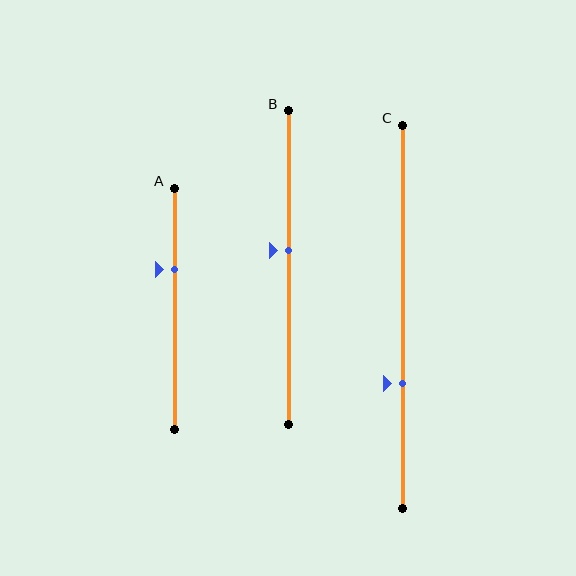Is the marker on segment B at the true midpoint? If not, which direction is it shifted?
No, the marker on segment B is shifted upward by about 6% of the segment length.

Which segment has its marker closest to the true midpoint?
Segment B has its marker closest to the true midpoint.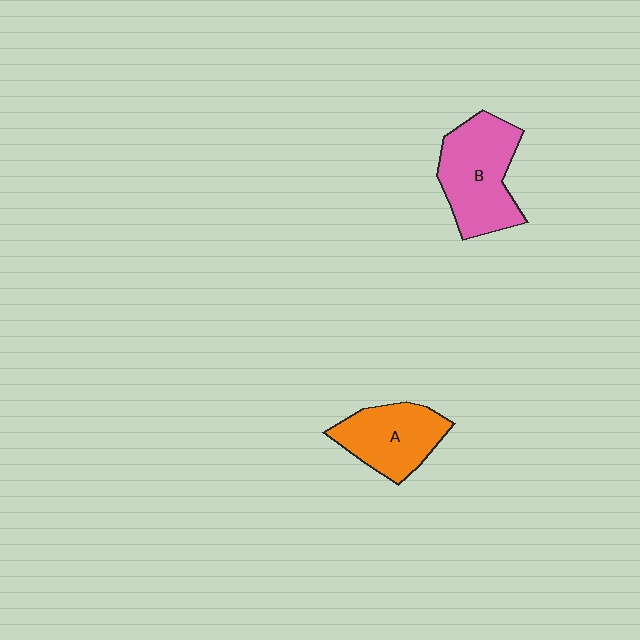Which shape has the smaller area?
Shape A (orange).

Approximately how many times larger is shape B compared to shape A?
Approximately 1.3 times.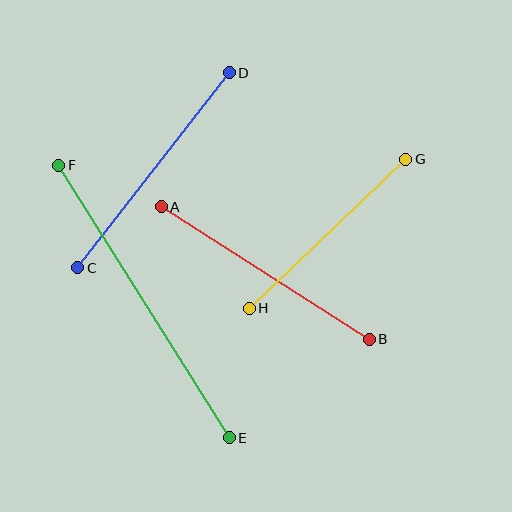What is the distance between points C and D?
The distance is approximately 247 pixels.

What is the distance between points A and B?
The distance is approximately 247 pixels.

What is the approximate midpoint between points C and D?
The midpoint is at approximately (154, 170) pixels.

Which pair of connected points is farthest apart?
Points E and F are farthest apart.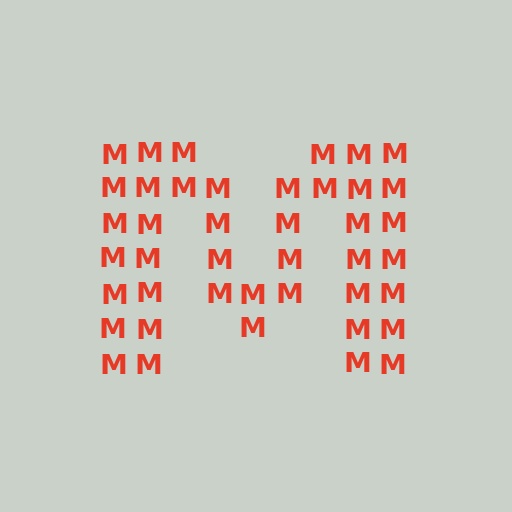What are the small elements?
The small elements are letter M's.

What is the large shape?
The large shape is the letter M.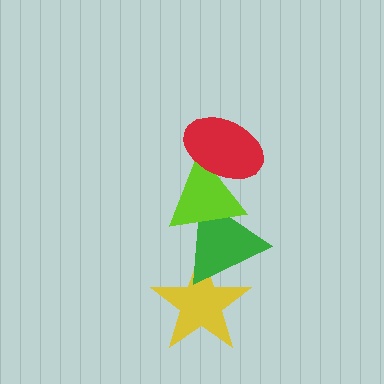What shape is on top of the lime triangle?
The red ellipse is on top of the lime triangle.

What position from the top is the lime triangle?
The lime triangle is 2nd from the top.